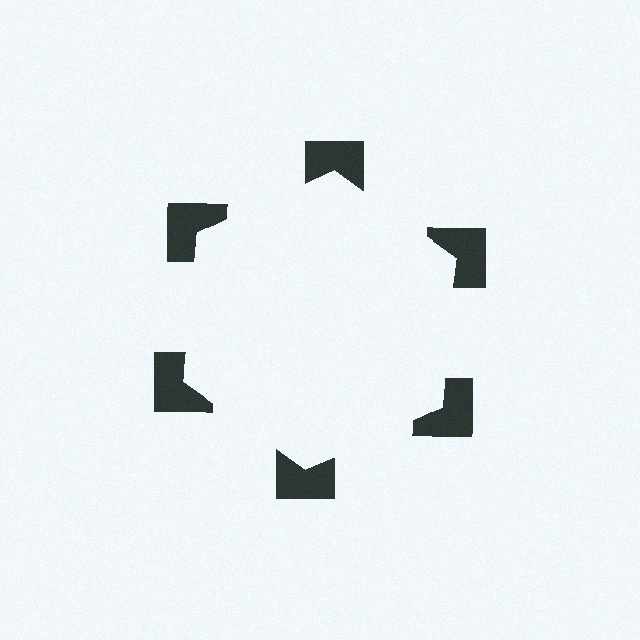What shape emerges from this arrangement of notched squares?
An illusory hexagon — its edges are inferred from the aligned wedge cuts in the notched squares, not physically drawn.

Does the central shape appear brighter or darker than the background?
It typically appears slightly brighter than the background, even though no actual brightness change is drawn.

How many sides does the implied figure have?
6 sides.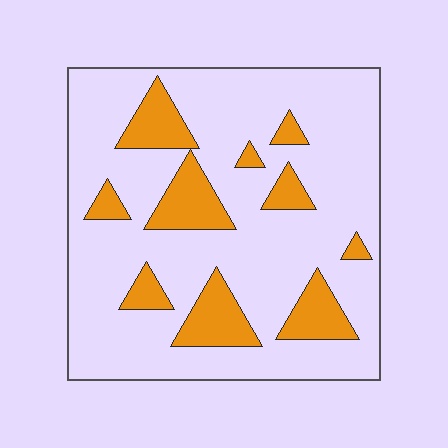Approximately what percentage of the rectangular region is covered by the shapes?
Approximately 20%.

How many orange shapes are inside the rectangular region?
10.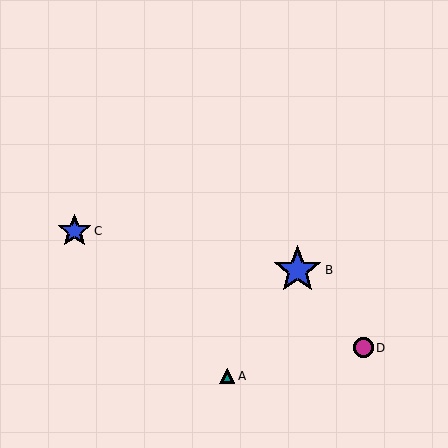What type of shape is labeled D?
Shape D is a magenta circle.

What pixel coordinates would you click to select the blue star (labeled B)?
Click at (298, 270) to select the blue star B.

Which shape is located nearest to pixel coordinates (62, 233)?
The blue star (labeled C) at (75, 231) is nearest to that location.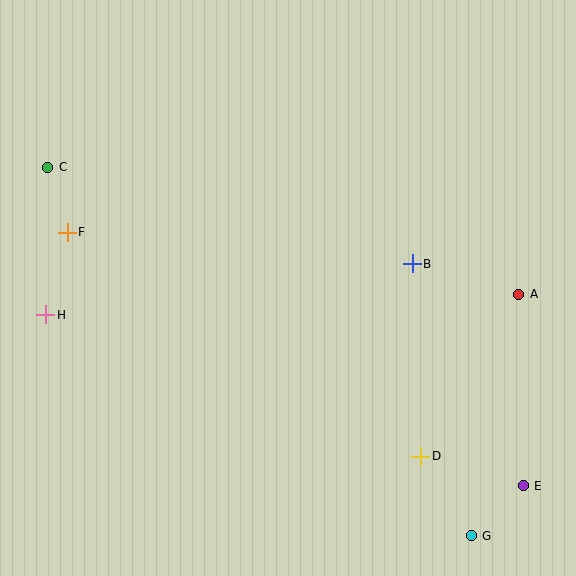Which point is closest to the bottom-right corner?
Point E is closest to the bottom-right corner.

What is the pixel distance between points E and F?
The distance between E and F is 522 pixels.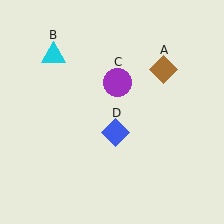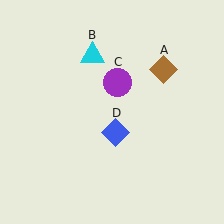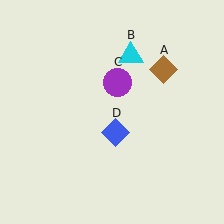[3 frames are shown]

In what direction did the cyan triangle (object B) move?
The cyan triangle (object B) moved right.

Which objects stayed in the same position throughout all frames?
Brown diamond (object A) and purple circle (object C) and blue diamond (object D) remained stationary.